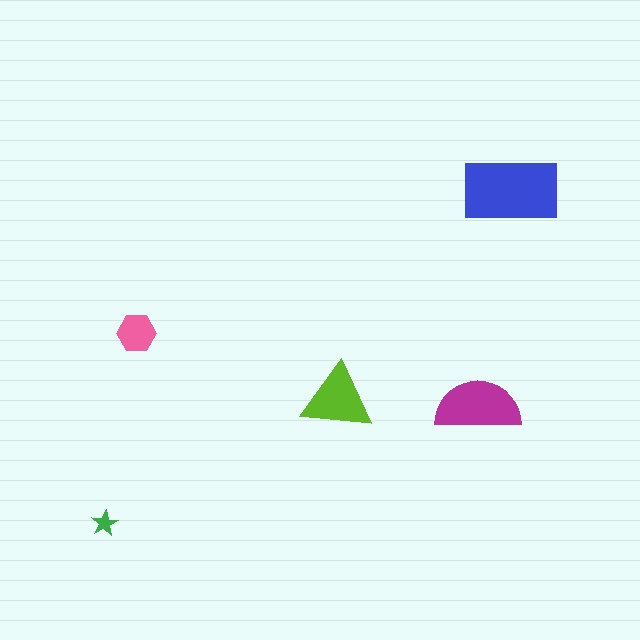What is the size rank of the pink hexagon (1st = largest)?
4th.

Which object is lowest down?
The green star is bottommost.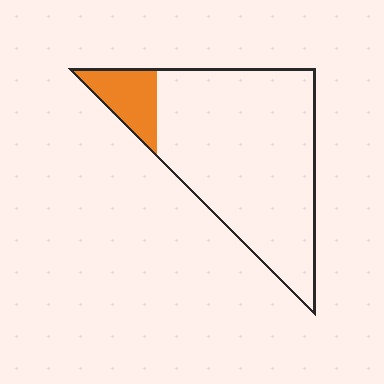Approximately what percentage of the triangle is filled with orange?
Approximately 15%.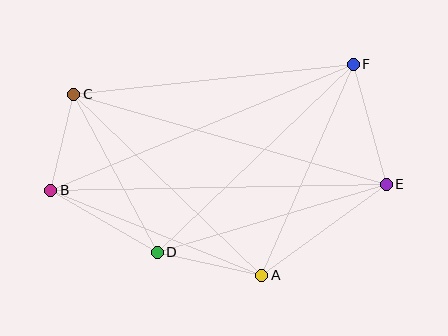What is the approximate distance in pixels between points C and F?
The distance between C and F is approximately 281 pixels.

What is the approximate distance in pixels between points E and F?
The distance between E and F is approximately 124 pixels.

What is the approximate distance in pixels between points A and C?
The distance between A and C is approximately 261 pixels.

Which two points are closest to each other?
Points B and C are closest to each other.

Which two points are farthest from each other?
Points B and E are farthest from each other.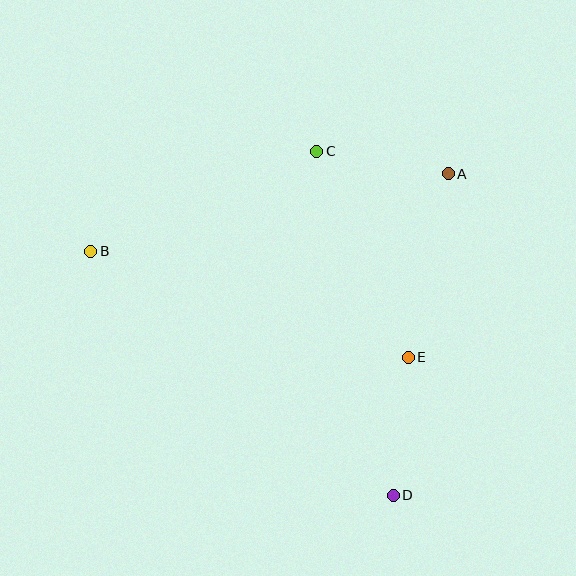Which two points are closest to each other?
Points A and C are closest to each other.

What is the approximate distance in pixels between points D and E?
The distance between D and E is approximately 139 pixels.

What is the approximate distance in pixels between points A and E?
The distance between A and E is approximately 188 pixels.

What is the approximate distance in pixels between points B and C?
The distance between B and C is approximately 247 pixels.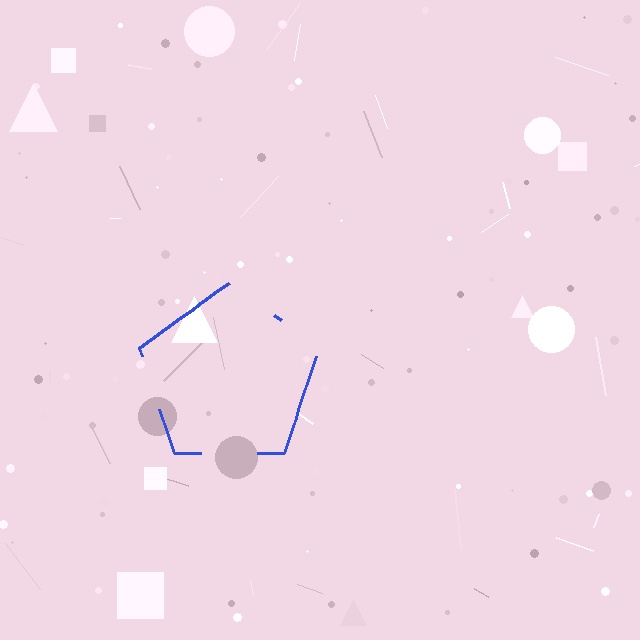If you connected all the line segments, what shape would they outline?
They would outline a pentagon.